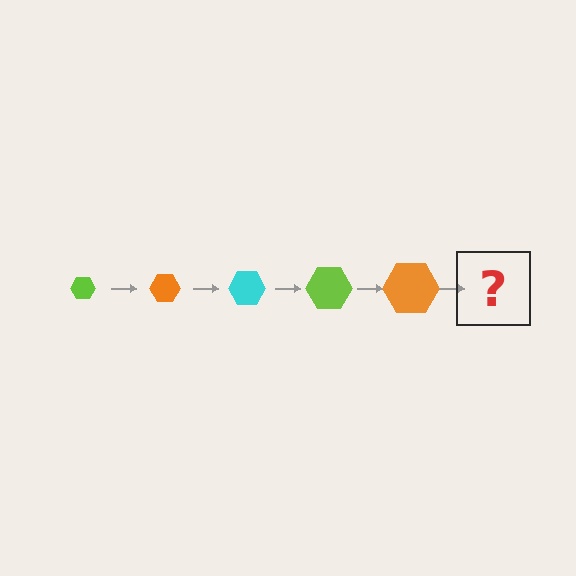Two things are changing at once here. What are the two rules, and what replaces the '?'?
The two rules are that the hexagon grows larger each step and the color cycles through lime, orange, and cyan. The '?' should be a cyan hexagon, larger than the previous one.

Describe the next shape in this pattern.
It should be a cyan hexagon, larger than the previous one.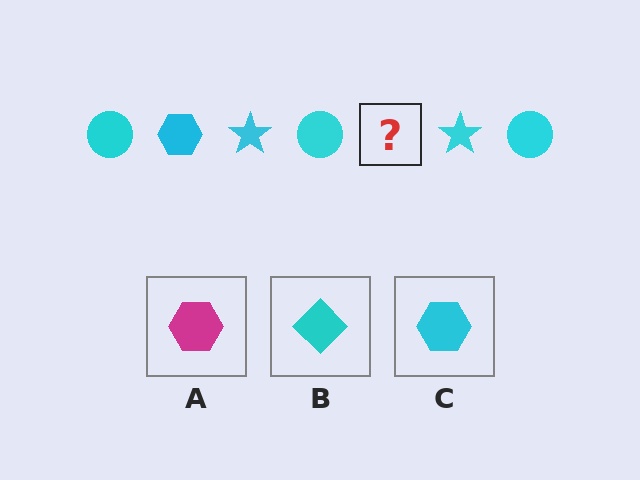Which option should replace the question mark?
Option C.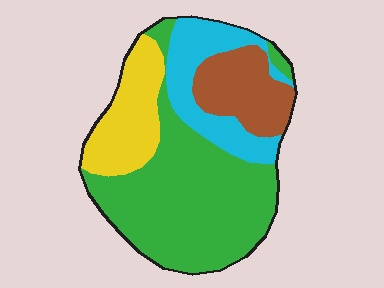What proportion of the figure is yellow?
Yellow takes up about one sixth (1/6) of the figure.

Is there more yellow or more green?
Green.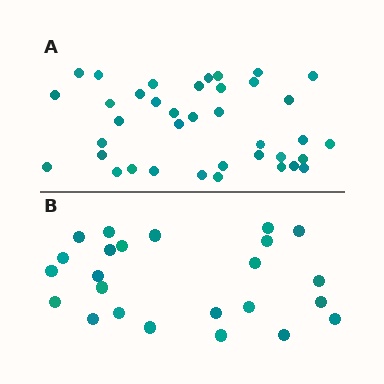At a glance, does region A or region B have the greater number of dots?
Region A (the top region) has more dots.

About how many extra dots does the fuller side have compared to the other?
Region A has approximately 15 more dots than region B.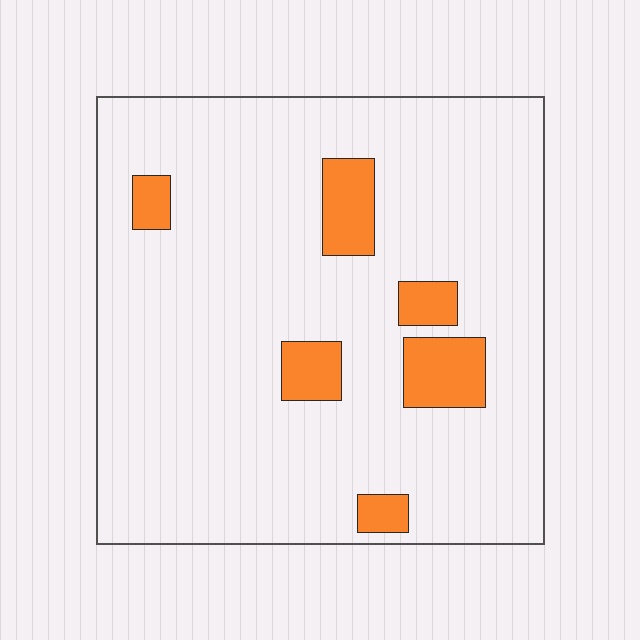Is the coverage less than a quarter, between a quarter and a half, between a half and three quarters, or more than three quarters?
Less than a quarter.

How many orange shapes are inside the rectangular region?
6.